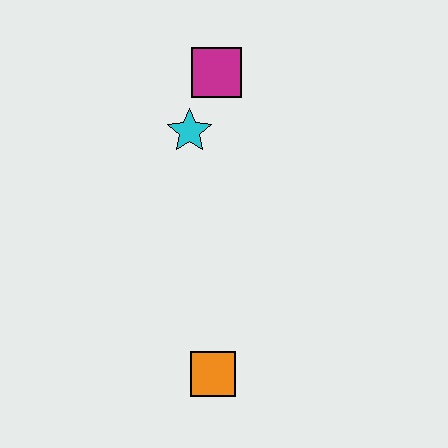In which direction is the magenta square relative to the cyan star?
The magenta square is above the cyan star.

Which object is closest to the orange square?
The cyan star is closest to the orange square.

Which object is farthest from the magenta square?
The orange square is farthest from the magenta square.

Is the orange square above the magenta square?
No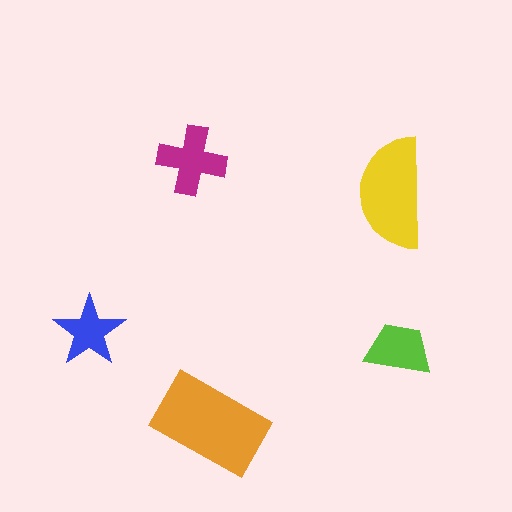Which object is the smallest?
The blue star.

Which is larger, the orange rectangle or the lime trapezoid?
The orange rectangle.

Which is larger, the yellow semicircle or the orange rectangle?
The orange rectangle.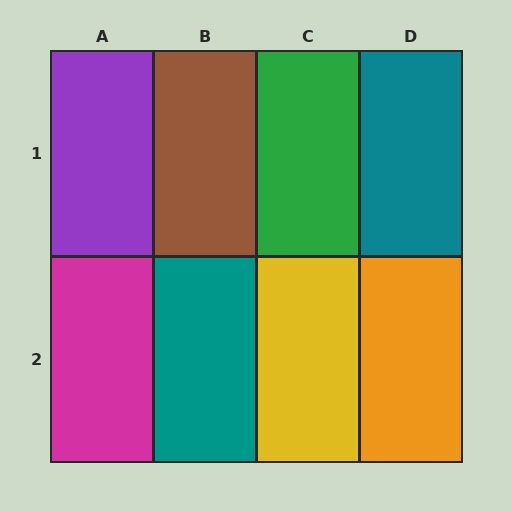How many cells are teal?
2 cells are teal.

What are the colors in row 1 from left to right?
Purple, brown, green, teal.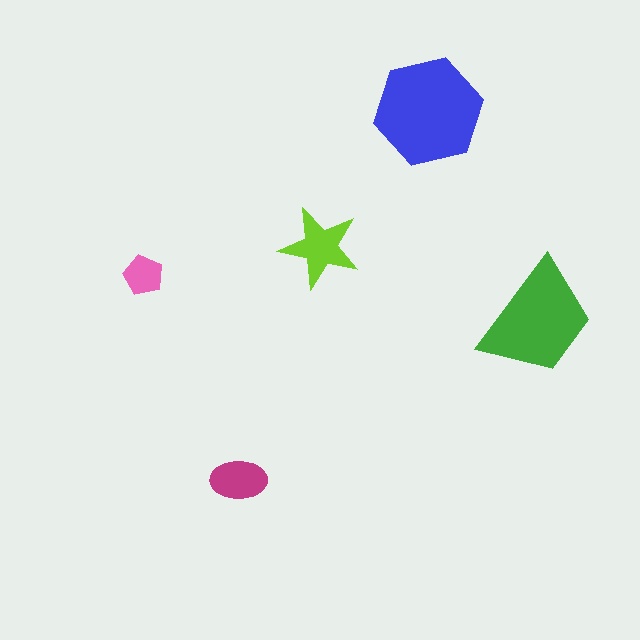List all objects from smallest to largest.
The pink pentagon, the magenta ellipse, the lime star, the green trapezoid, the blue hexagon.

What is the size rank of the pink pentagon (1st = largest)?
5th.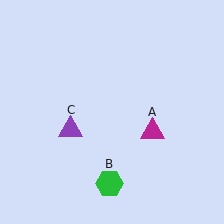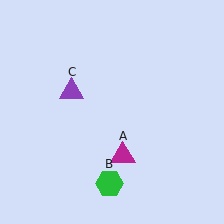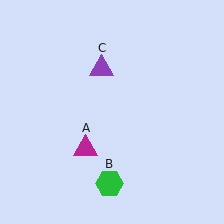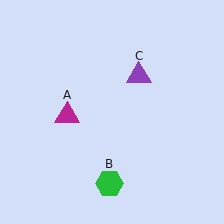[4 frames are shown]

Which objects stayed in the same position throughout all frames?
Green hexagon (object B) remained stationary.